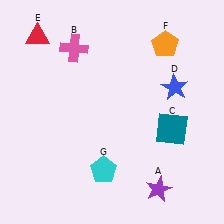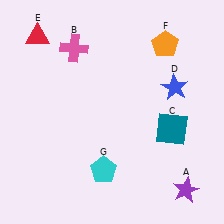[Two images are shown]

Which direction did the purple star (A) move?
The purple star (A) moved right.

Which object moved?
The purple star (A) moved right.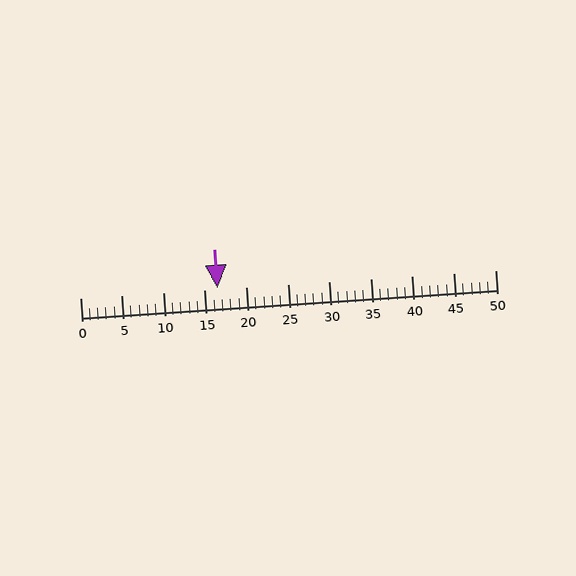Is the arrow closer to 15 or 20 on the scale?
The arrow is closer to 15.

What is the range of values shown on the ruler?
The ruler shows values from 0 to 50.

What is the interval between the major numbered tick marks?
The major tick marks are spaced 5 units apart.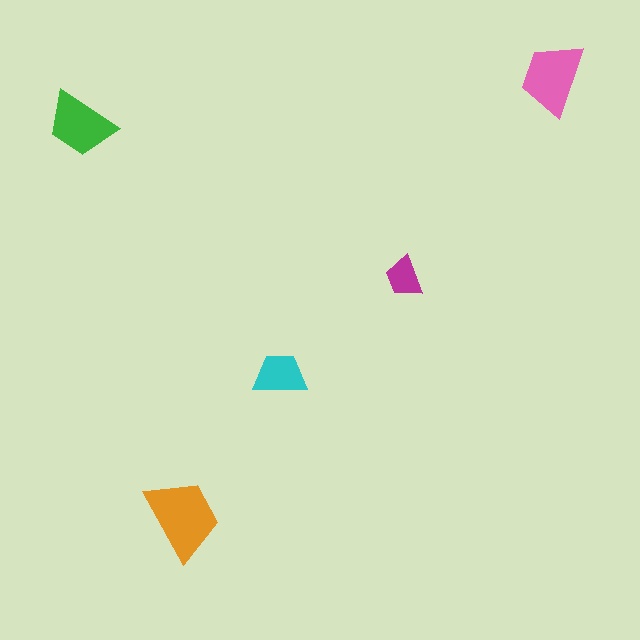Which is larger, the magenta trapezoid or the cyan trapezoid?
The cyan one.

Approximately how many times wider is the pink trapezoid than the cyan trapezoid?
About 1.5 times wider.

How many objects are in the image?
There are 5 objects in the image.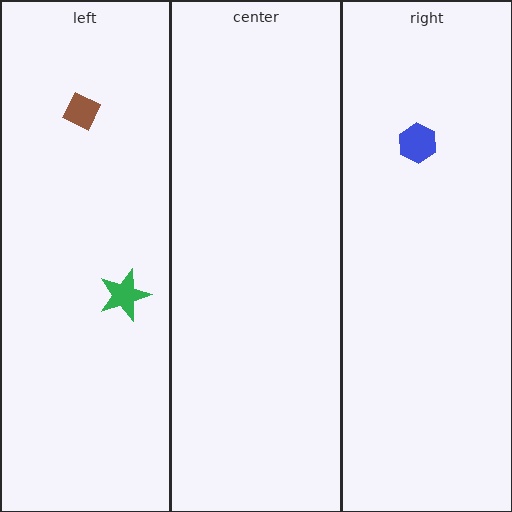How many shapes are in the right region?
1.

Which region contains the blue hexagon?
The right region.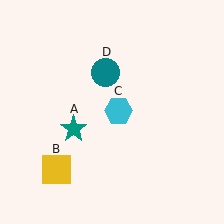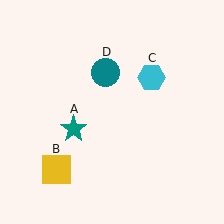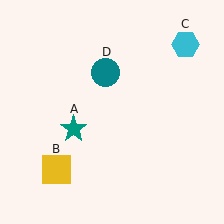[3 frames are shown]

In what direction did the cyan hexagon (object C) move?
The cyan hexagon (object C) moved up and to the right.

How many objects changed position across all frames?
1 object changed position: cyan hexagon (object C).